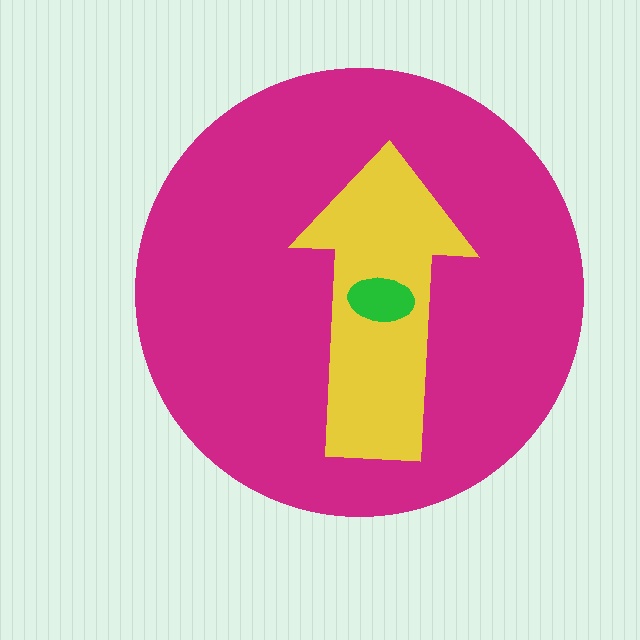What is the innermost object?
The green ellipse.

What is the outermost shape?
The magenta circle.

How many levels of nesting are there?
3.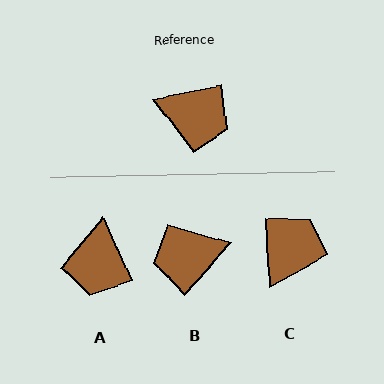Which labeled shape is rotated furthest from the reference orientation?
B, about 143 degrees away.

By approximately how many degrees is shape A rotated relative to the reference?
Approximately 77 degrees clockwise.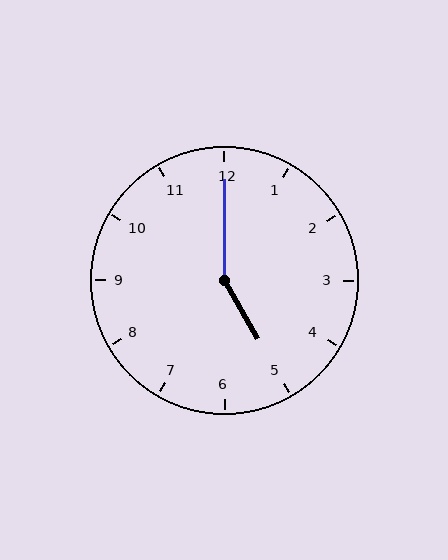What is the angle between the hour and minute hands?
Approximately 150 degrees.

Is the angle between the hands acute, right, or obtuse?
It is obtuse.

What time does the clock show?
5:00.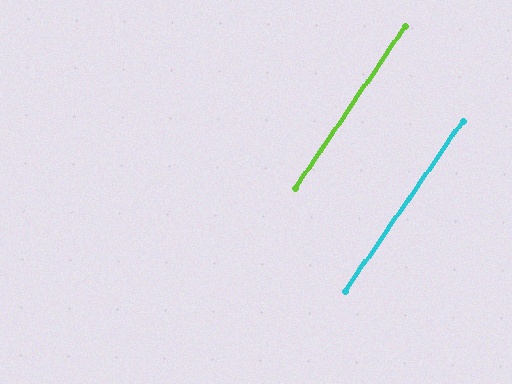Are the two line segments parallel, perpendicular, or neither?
Parallel — their directions differ by only 0.7°.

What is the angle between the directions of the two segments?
Approximately 1 degree.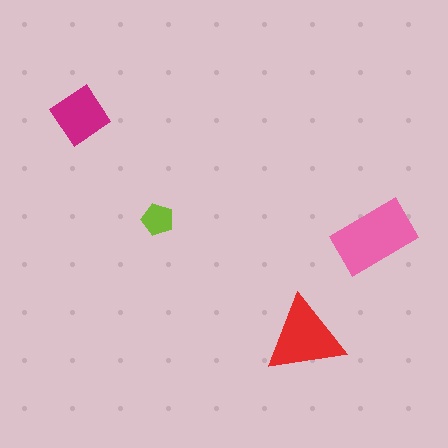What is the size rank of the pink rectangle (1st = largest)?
1st.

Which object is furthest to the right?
The pink rectangle is rightmost.